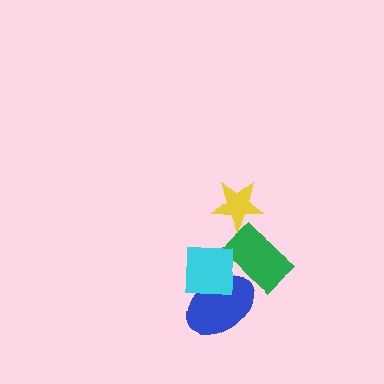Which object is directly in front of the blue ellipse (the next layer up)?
The green rectangle is directly in front of the blue ellipse.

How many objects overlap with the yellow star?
0 objects overlap with the yellow star.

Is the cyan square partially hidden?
No, no other shape covers it.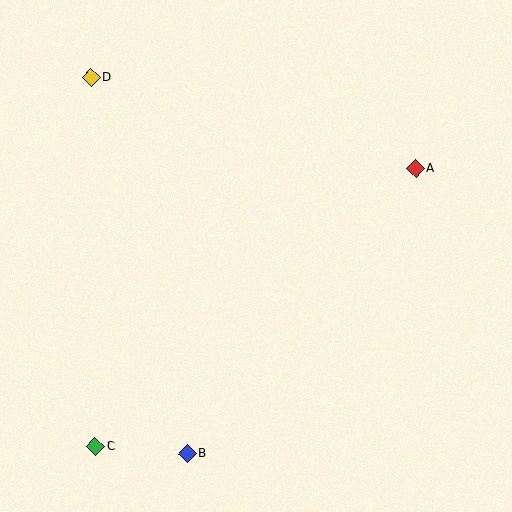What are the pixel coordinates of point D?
Point D is at (91, 77).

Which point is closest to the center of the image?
Point A at (416, 168) is closest to the center.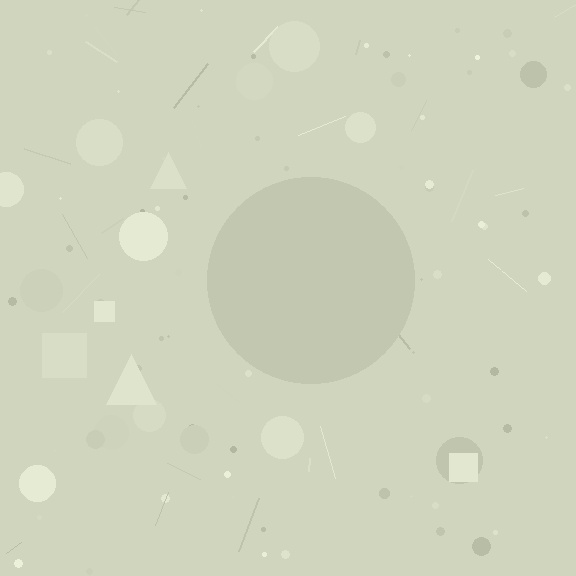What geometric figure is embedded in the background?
A circle is embedded in the background.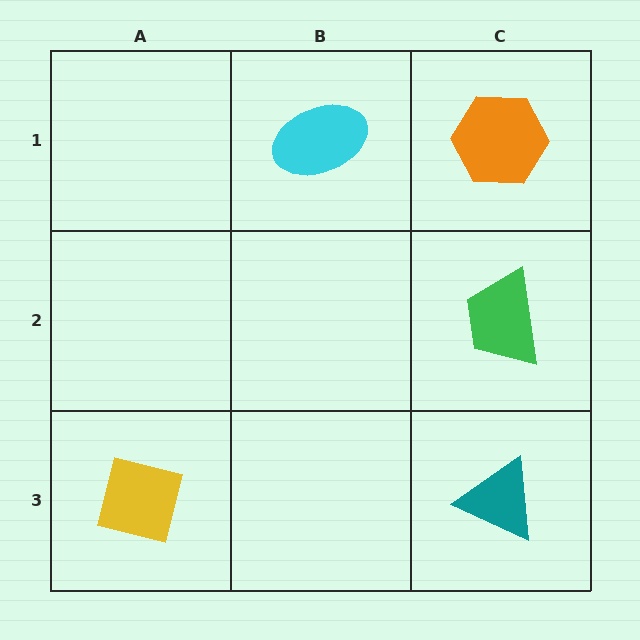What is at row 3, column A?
A yellow square.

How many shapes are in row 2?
1 shape.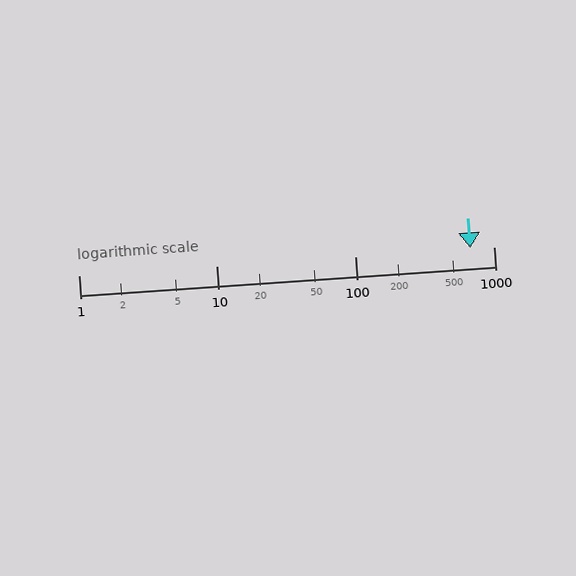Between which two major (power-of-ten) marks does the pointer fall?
The pointer is between 100 and 1000.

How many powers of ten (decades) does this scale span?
The scale spans 3 decades, from 1 to 1000.